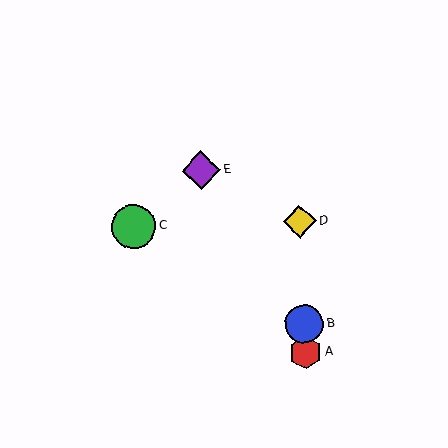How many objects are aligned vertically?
3 objects (A, B, D) are aligned vertically.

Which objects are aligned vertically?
Objects A, B, D are aligned vertically.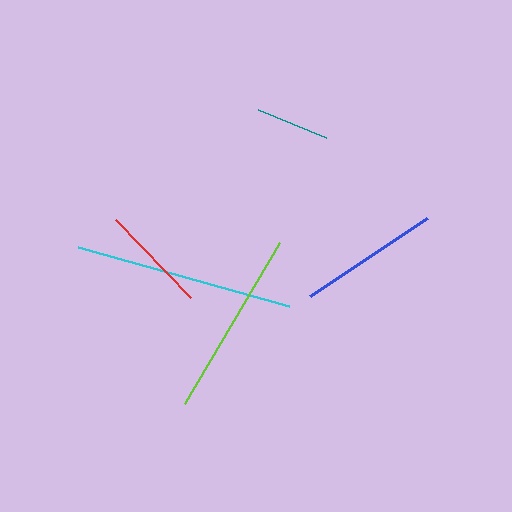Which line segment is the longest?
The cyan line is the longest at approximately 219 pixels.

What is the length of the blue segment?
The blue segment is approximately 141 pixels long.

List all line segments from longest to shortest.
From longest to shortest: cyan, lime, blue, red, teal.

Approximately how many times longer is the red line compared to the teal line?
The red line is approximately 1.5 times the length of the teal line.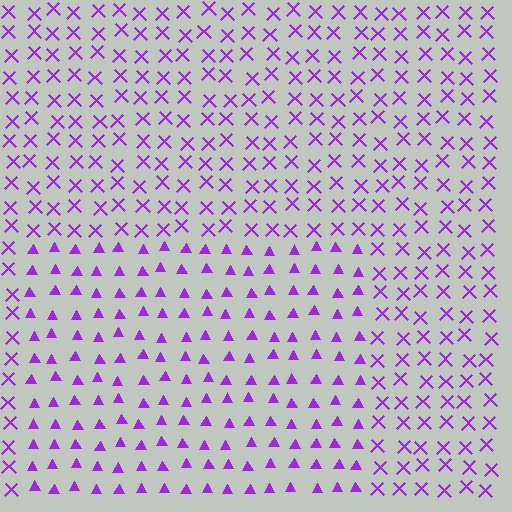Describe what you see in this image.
The image is filled with small purple elements arranged in a uniform grid. A rectangle-shaped region contains triangles, while the surrounding area contains X marks. The boundary is defined purely by the change in element shape.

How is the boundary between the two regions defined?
The boundary is defined by a change in element shape: triangles inside vs. X marks outside. All elements share the same color and spacing.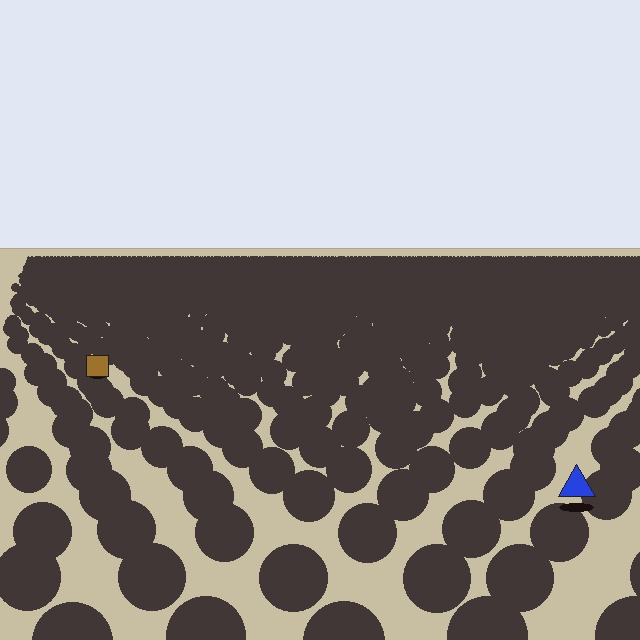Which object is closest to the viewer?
The blue triangle is closest. The texture marks near it are larger and more spread out.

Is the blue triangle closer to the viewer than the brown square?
Yes. The blue triangle is closer — you can tell from the texture gradient: the ground texture is coarser near it.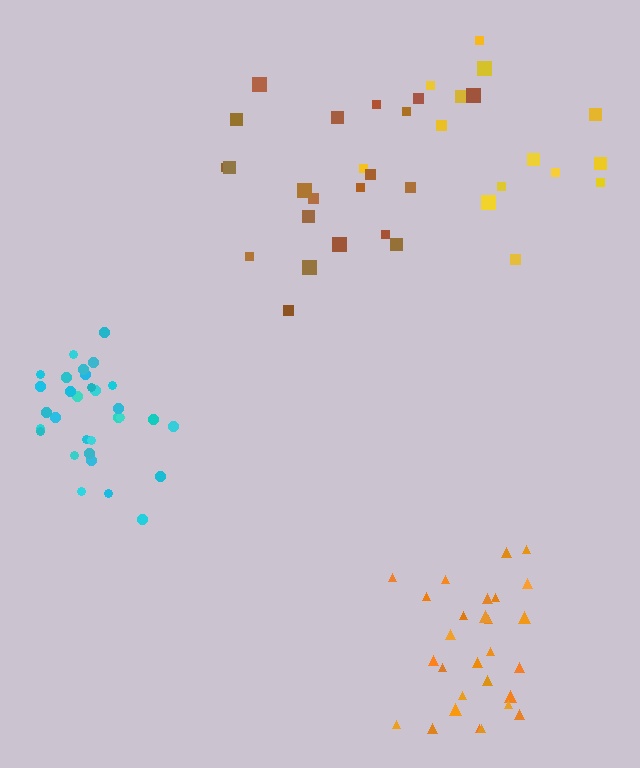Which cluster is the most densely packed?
Cyan.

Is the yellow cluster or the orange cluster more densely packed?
Orange.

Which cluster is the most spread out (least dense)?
Yellow.